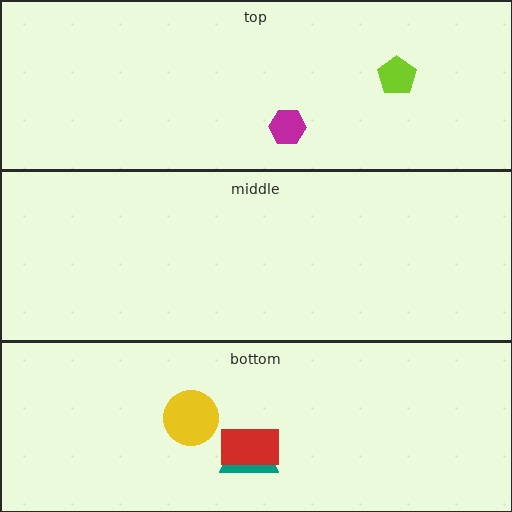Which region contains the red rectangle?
The bottom region.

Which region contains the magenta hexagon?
The top region.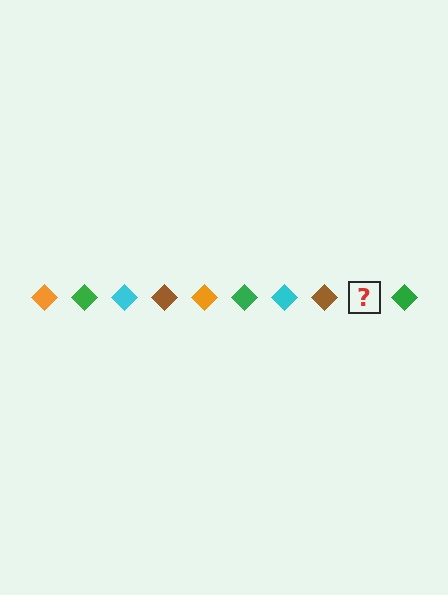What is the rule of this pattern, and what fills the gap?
The rule is that the pattern cycles through orange, green, cyan, brown diamonds. The gap should be filled with an orange diamond.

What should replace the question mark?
The question mark should be replaced with an orange diamond.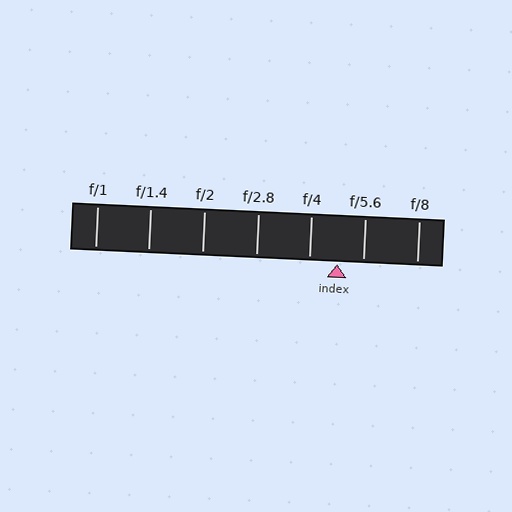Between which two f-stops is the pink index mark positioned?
The index mark is between f/4 and f/5.6.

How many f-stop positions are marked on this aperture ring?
There are 7 f-stop positions marked.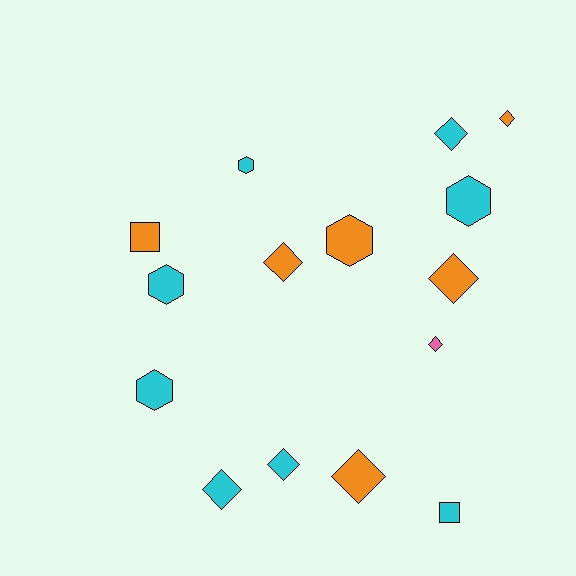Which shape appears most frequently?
Diamond, with 8 objects.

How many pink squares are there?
There are no pink squares.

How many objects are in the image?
There are 15 objects.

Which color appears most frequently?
Cyan, with 8 objects.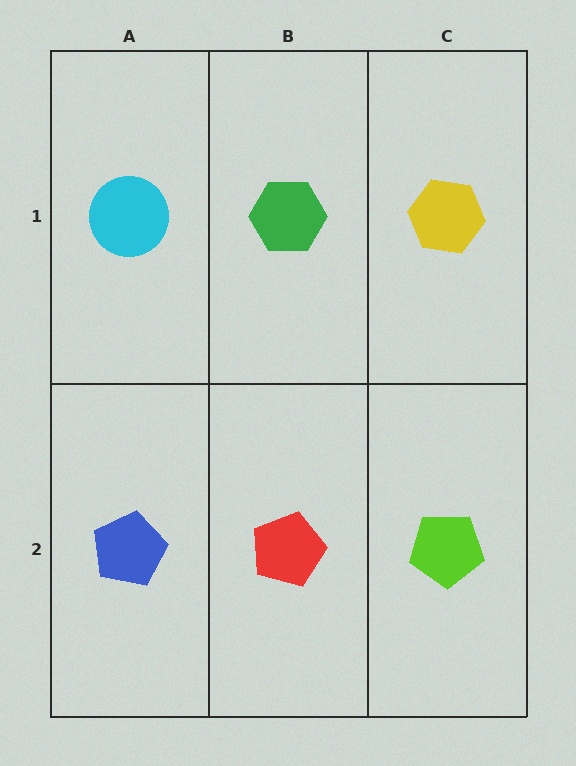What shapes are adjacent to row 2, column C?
A yellow hexagon (row 1, column C), a red pentagon (row 2, column B).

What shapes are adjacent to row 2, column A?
A cyan circle (row 1, column A), a red pentagon (row 2, column B).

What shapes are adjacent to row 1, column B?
A red pentagon (row 2, column B), a cyan circle (row 1, column A), a yellow hexagon (row 1, column C).